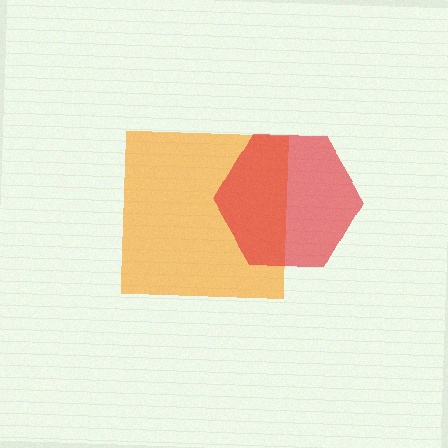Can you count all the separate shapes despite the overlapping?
Yes, there are 2 separate shapes.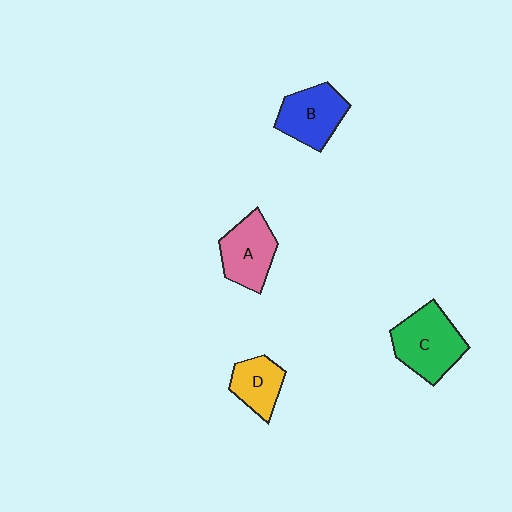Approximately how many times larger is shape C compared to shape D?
Approximately 1.6 times.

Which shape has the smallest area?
Shape D (yellow).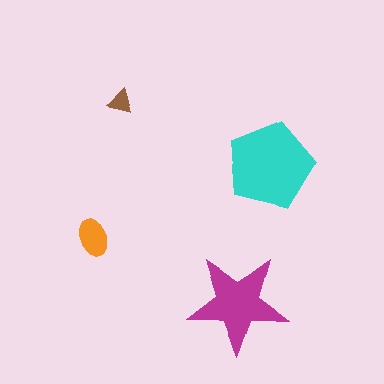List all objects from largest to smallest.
The cyan pentagon, the magenta star, the orange ellipse, the brown triangle.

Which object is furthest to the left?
The orange ellipse is leftmost.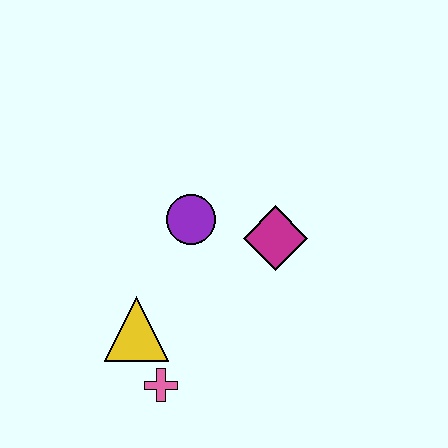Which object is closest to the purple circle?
The magenta diamond is closest to the purple circle.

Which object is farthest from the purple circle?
The pink cross is farthest from the purple circle.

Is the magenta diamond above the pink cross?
Yes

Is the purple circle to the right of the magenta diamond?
No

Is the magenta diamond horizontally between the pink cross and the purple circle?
No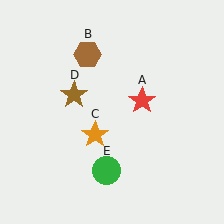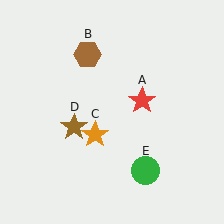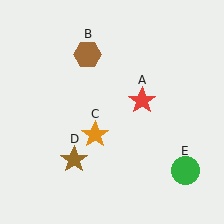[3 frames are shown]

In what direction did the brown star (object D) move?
The brown star (object D) moved down.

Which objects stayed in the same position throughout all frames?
Red star (object A) and brown hexagon (object B) and orange star (object C) remained stationary.